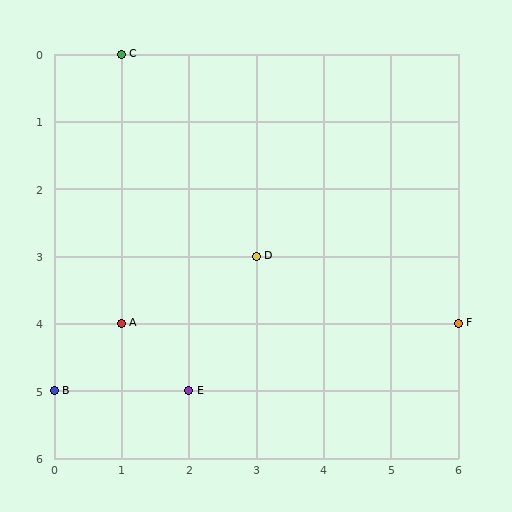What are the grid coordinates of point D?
Point D is at grid coordinates (3, 3).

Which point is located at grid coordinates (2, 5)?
Point E is at (2, 5).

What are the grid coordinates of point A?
Point A is at grid coordinates (1, 4).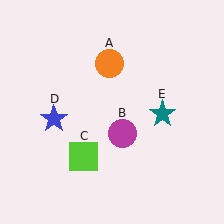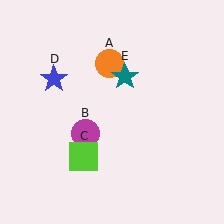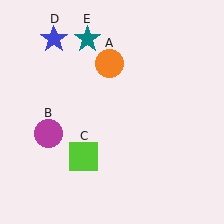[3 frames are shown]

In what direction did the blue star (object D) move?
The blue star (object D) moved up.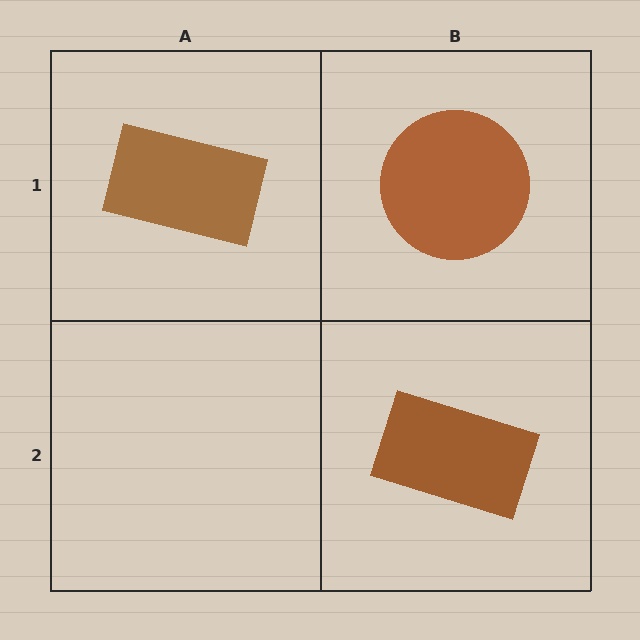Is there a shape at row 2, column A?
No, that cell is empty.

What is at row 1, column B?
A brown circle.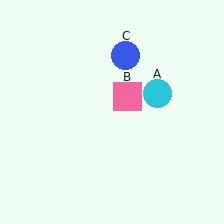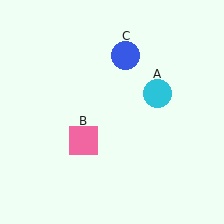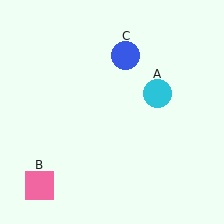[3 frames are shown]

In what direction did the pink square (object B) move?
The pink square (object B) moved down and to the left.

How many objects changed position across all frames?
1 object changed position: pink square (object B).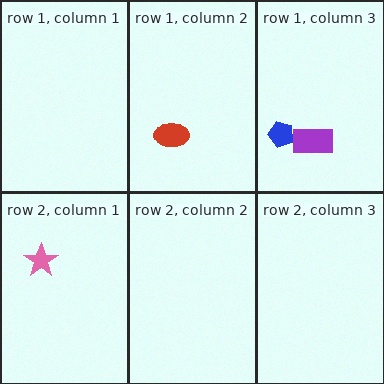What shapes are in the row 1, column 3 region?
The purple rectangle, the blue pentagon.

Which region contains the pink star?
The row 2, column 1 region.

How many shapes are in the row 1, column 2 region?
1.